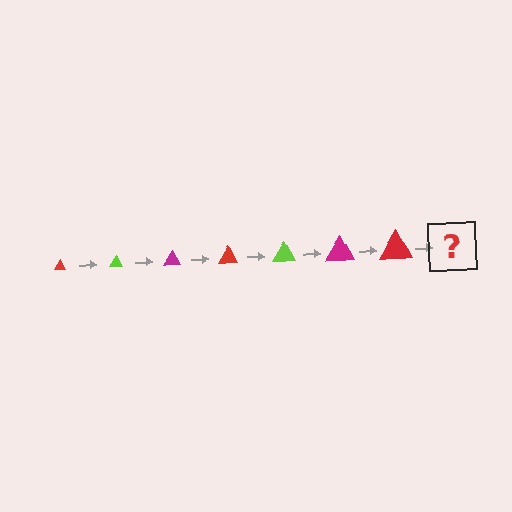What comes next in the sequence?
The next element should be a lime triangle, larger than the previous one.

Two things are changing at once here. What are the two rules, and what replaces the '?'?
The two rules are that the triangle grows larger each step and the color cycles through red, lime, and magenta. The '?' should be a lime triangle, larger than the previous one.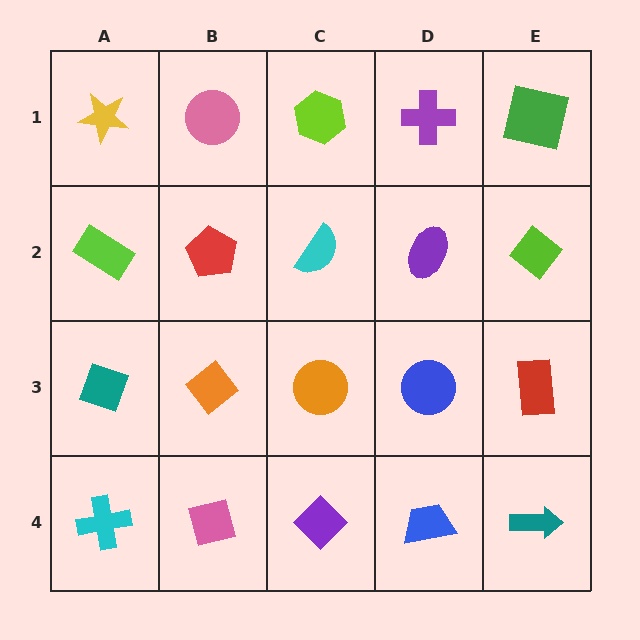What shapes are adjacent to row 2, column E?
A green square (row 1, column E), a red rectangle (row 3, column E), a purple ellipse (row 2, column D).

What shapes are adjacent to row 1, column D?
A purple ellipse (row 2, column D), a lime hexagon (row 1, column C), a green square (row 1, column E).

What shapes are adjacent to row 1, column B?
A red pentagon (row 2, column B), a yellow star (row 1, column A), a lime hexagon (row 1, column C).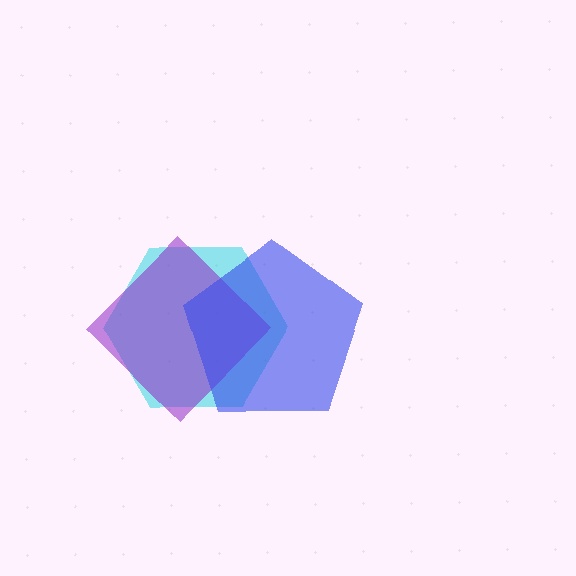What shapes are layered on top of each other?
The layered shapes are: a cyan hexagon, a purple diamond, a blue pentagon.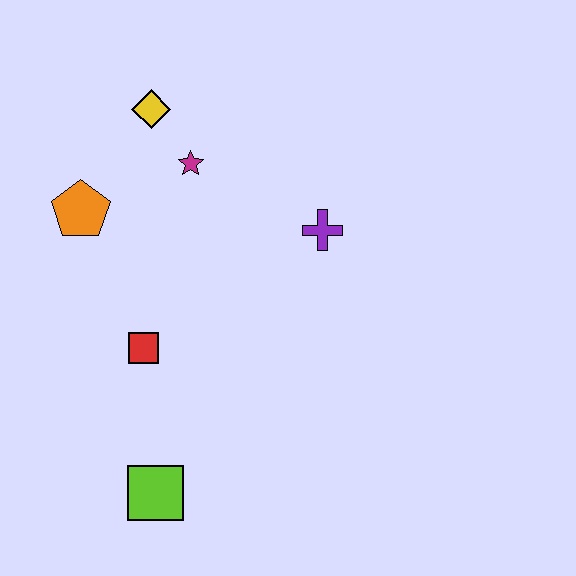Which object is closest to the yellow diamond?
The magenta star is closest to the yellow diamond.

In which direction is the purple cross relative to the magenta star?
The purple cross is to the right of the magenta star.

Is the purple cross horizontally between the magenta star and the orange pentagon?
No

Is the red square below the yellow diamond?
Yes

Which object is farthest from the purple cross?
The lime square is farthest from the purple cross.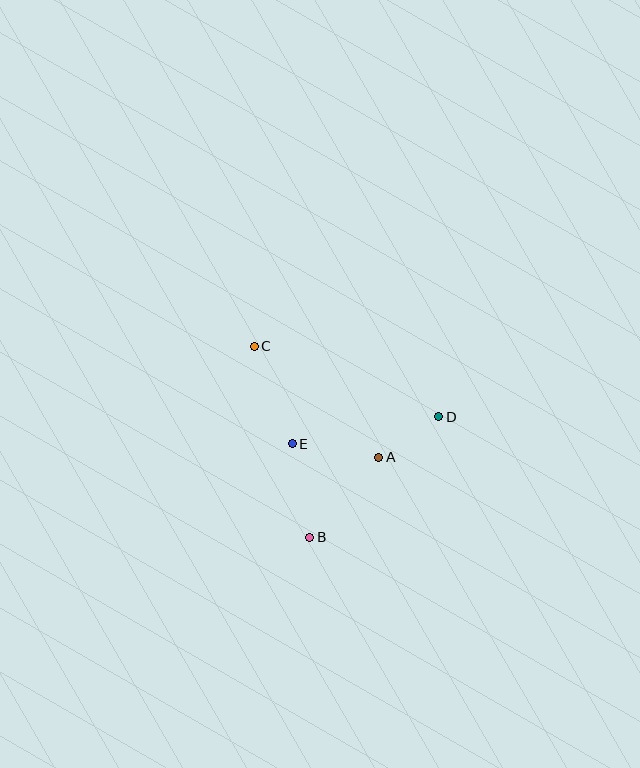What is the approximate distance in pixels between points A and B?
The distance between A and B is approximately 106 pixels.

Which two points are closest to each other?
Points A and D are closest to each other.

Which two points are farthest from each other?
Points B and C are farthest from each other.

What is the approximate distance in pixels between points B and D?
The distance between B and D is approximately 177 pixels.